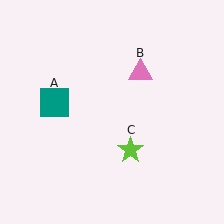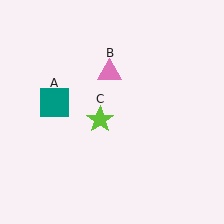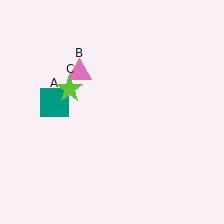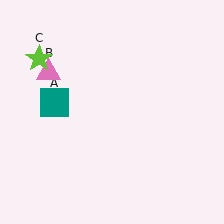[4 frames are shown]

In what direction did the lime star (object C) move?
The lime star (object C) moved up and to the left.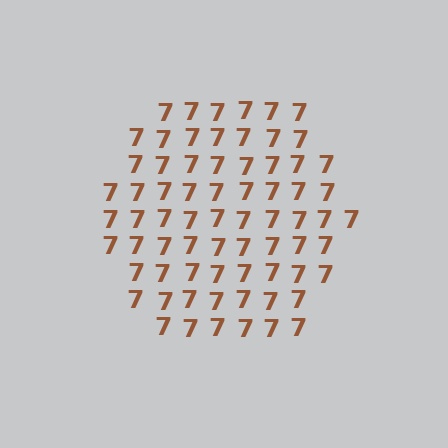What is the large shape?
The large shape is a hexagon.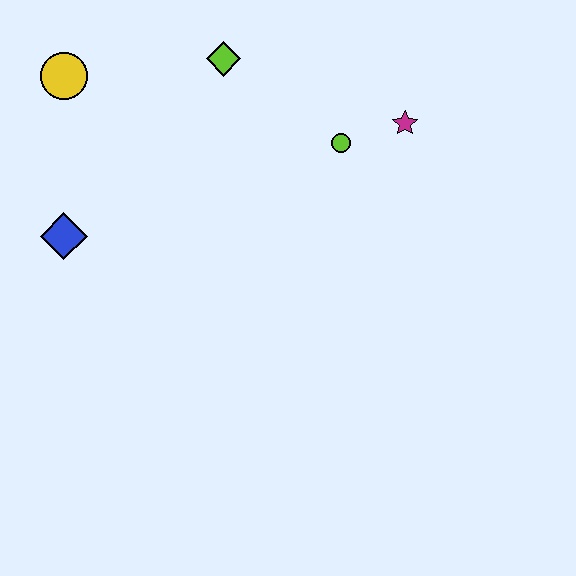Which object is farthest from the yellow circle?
The magenta star is farthest from the yellow circle.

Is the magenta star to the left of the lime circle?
No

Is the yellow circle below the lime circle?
No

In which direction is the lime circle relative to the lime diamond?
The lime circle is to the right of the lime diamond.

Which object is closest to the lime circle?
The magenta star is closest to the lime circle.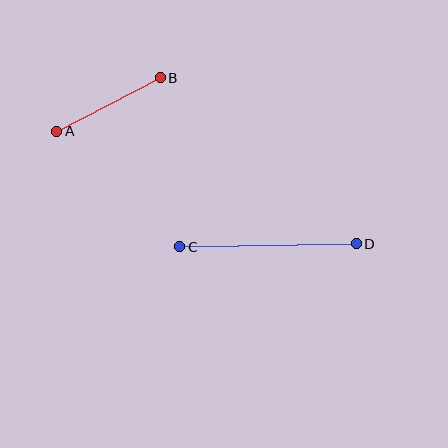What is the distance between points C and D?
The distance is approximately 177 pixels.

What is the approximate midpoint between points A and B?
The midpoint is at approximately (108, 104) pixels.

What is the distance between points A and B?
The distance is approximately 116 pixels.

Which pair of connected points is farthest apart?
Points C and D are farthest apart.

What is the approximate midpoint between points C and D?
The midpoint is at approximately (268, 245) pixels.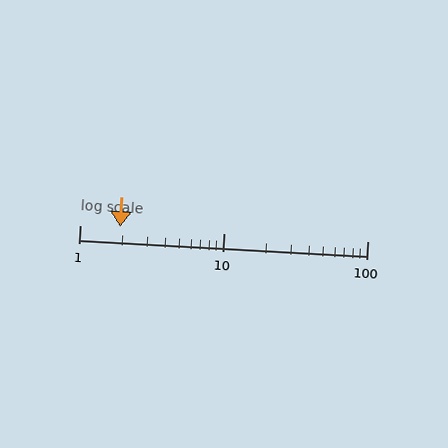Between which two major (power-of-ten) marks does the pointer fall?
The pointer is between 1 and 10.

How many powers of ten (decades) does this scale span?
The scale spans 2 decades, from 1 to 100.